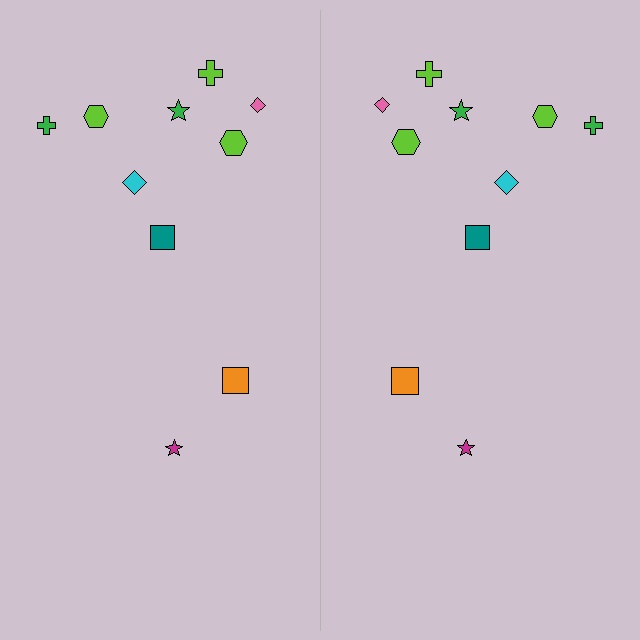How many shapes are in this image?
There are 20 shapes in this image.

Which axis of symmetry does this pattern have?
The pattern has a vertical axis of symmetry running through the center of the image.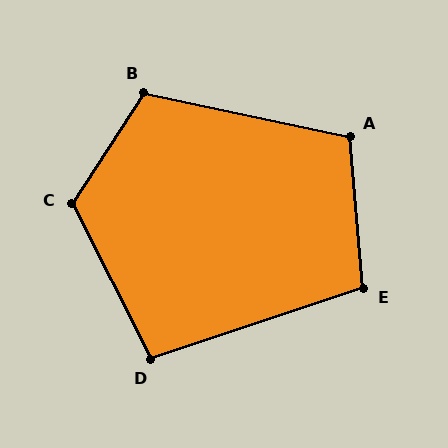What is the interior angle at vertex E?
Approximately 103 degrees (obtuse).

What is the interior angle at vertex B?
Approximately 111 degrees (obtuse).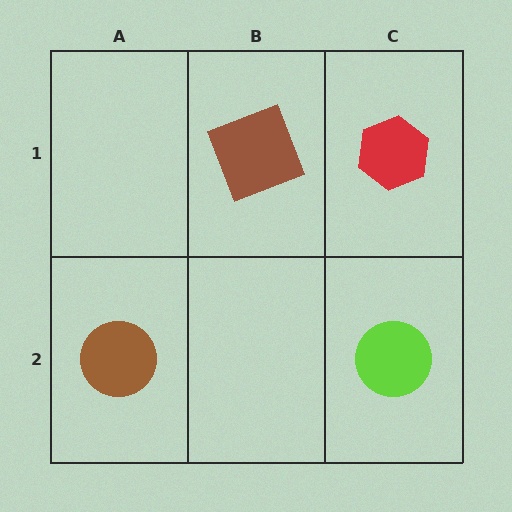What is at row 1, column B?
A brown square.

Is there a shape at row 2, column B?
No, that cell is empty.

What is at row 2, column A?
A brown circle.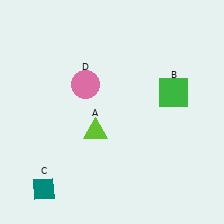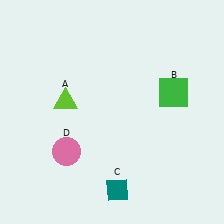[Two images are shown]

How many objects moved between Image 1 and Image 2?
3 objects moved between the two images.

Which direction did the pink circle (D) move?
The pink circle (D) moved down.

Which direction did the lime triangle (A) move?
The lime triangle (A) moved left.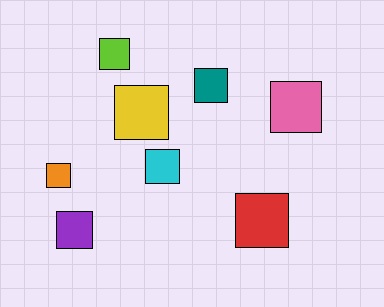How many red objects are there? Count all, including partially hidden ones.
There is 1 red object.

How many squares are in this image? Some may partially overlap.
There are 8 squares.